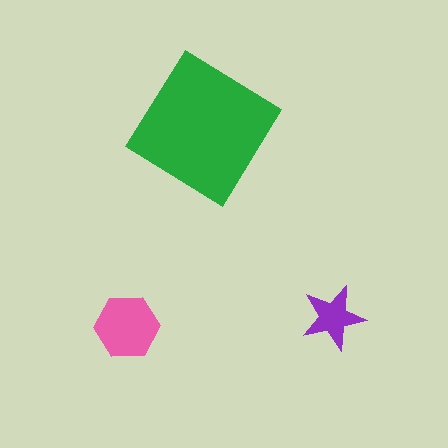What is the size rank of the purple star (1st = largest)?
3rd.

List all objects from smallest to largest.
The purple star, the pink hexagon, the green diamond.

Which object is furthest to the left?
The pink hexagon is leftmost.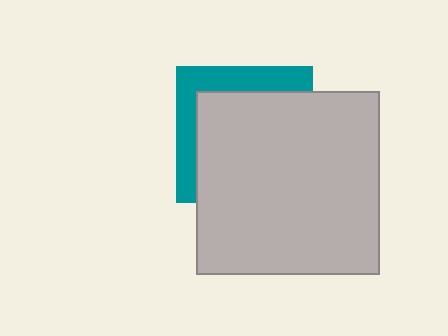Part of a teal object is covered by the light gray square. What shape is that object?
It is a square.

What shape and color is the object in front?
The object in front is a light gray square.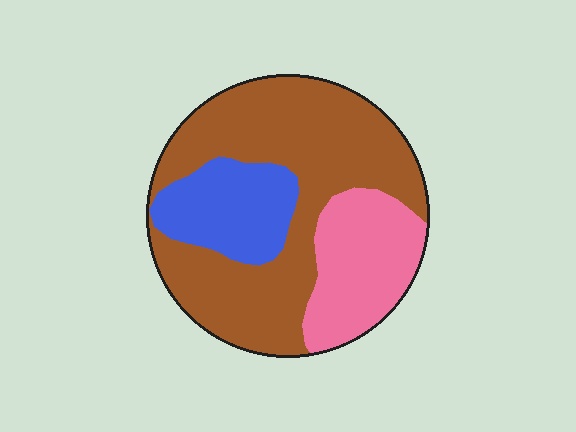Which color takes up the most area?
Brown, at roughly 60%.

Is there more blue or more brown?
Brown.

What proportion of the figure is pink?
Pink covers around 25% of the figure.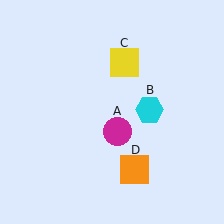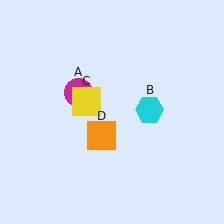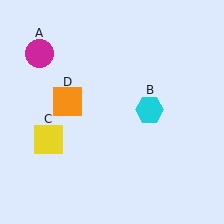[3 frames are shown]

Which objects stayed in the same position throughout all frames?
Cyan hexagon (object B) remained stationary.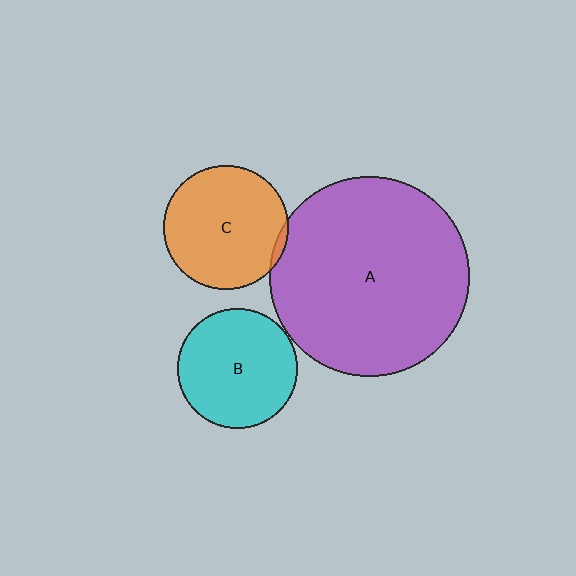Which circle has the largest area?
Circle A (purple).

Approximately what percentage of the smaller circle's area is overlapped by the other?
Approximately 5%.